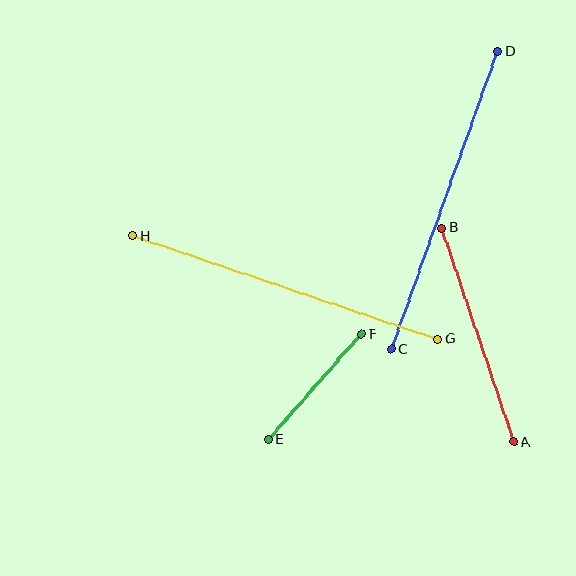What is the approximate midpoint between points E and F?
The midpoint is at approximately (315, 387) pixels.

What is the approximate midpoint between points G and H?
The midpoint is at approximately (285, 288) pixels.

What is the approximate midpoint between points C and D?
The midpoint is at approximately (445, 200) pixels.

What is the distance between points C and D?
The distance is approximately 316 pixels.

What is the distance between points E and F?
The distance is approximately 141 pixels.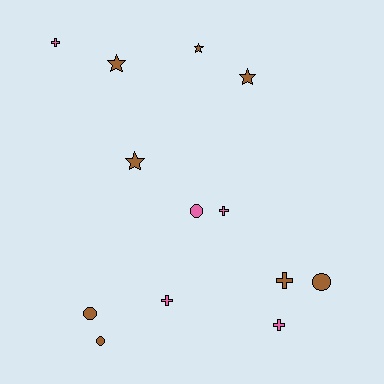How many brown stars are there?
There are 4 brown stars.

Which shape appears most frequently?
Cross, with 5 objects.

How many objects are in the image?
There are 13 objects.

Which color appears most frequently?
Brown, with 8 objects.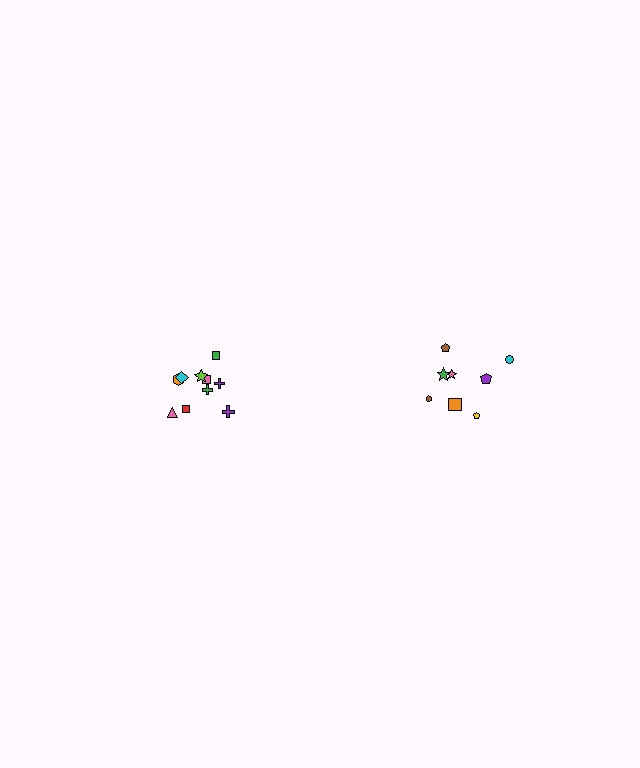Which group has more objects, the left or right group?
The left group.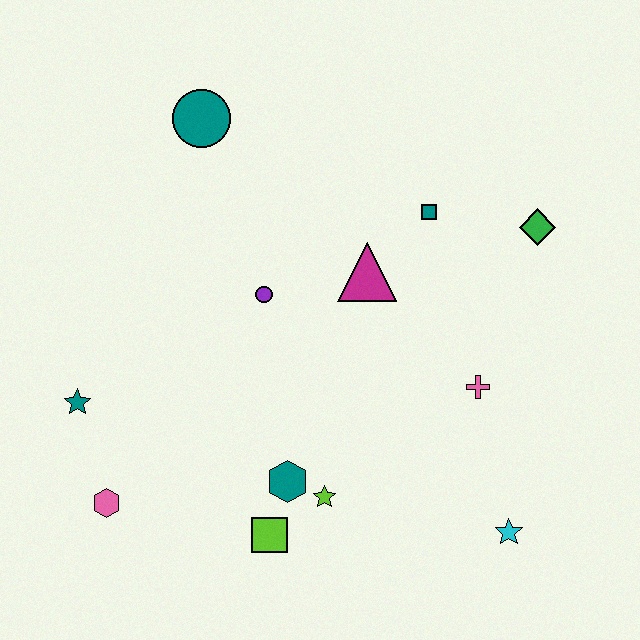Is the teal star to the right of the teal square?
No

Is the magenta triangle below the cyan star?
No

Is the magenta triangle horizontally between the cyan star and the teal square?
No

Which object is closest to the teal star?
The pink hexagon is closest to the teal star.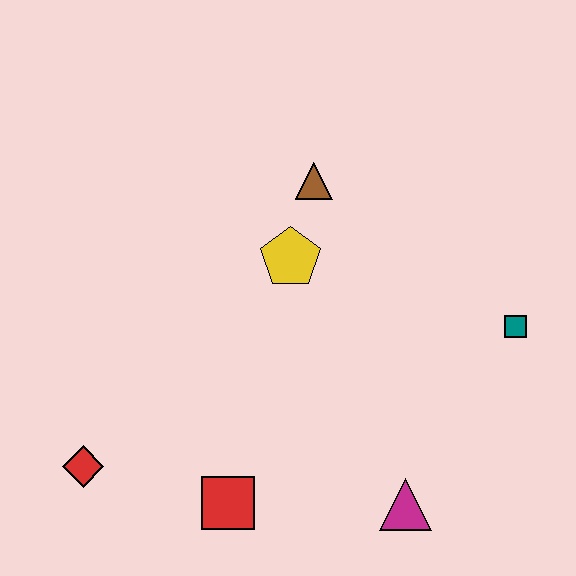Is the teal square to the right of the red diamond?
Yes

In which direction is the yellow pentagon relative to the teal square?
The yellow pentagon is to the left of the teal square.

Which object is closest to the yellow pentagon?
The brown triangle is closest to the yellow pentagon.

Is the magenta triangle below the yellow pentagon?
Yes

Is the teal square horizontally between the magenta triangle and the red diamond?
No